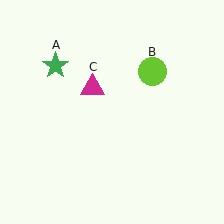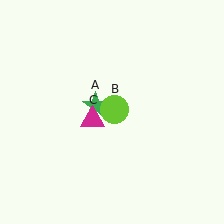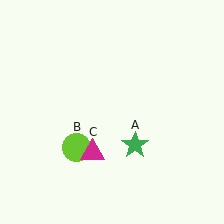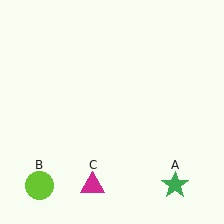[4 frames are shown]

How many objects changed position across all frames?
3 objects changed position: green star (object A), lime circle (object B), magenta triangle (object C).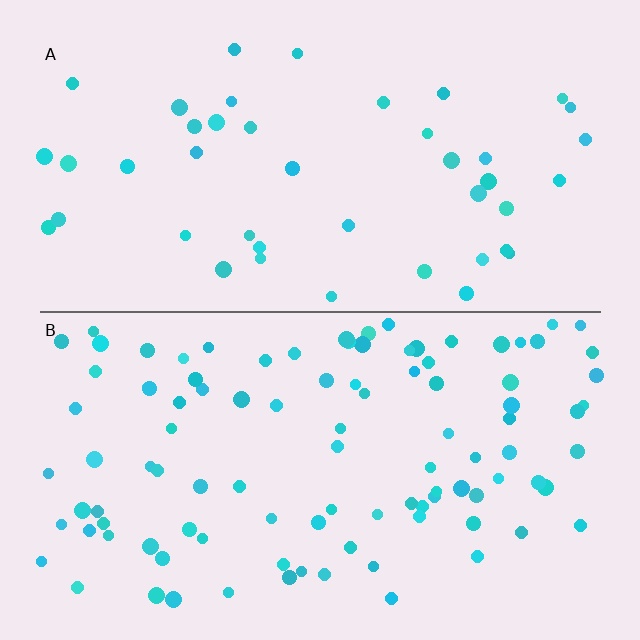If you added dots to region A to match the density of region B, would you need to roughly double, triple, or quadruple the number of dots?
Approximately double.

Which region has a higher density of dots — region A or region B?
B (the bottom).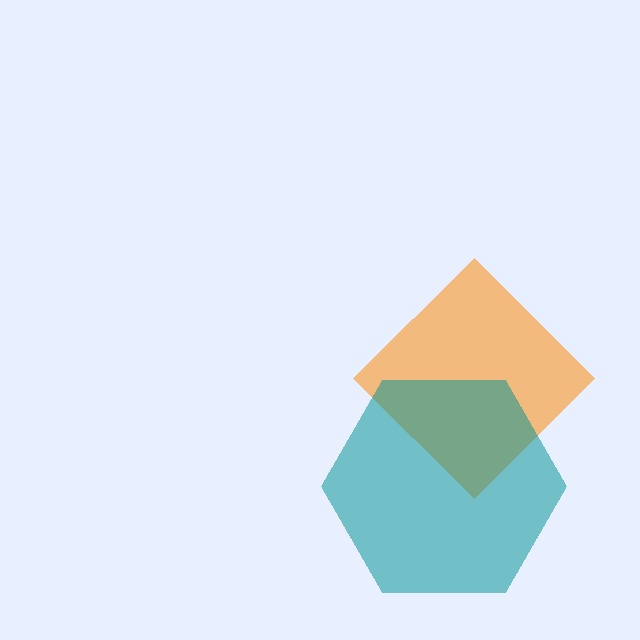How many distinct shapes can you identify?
There are 2 distinct shapes: an orange diamond, a teal hexagon.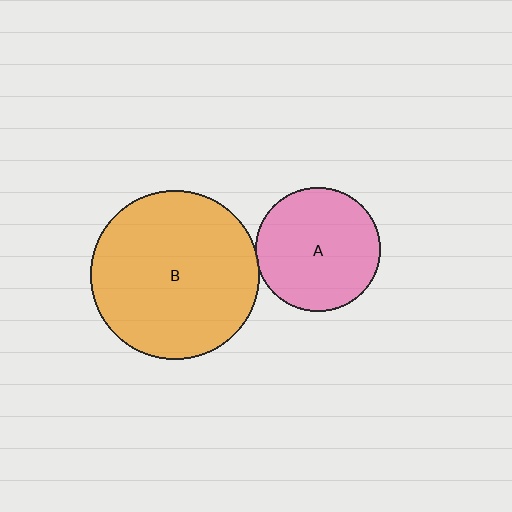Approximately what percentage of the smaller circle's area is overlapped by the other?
Approximately 5%.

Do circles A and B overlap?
Yes.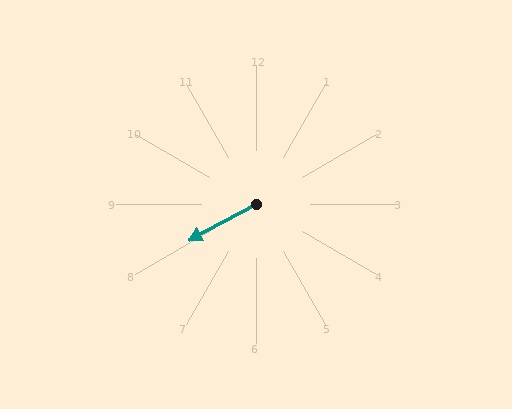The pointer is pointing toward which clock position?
Roughly 8 o'clock.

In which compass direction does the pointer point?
Southwest.